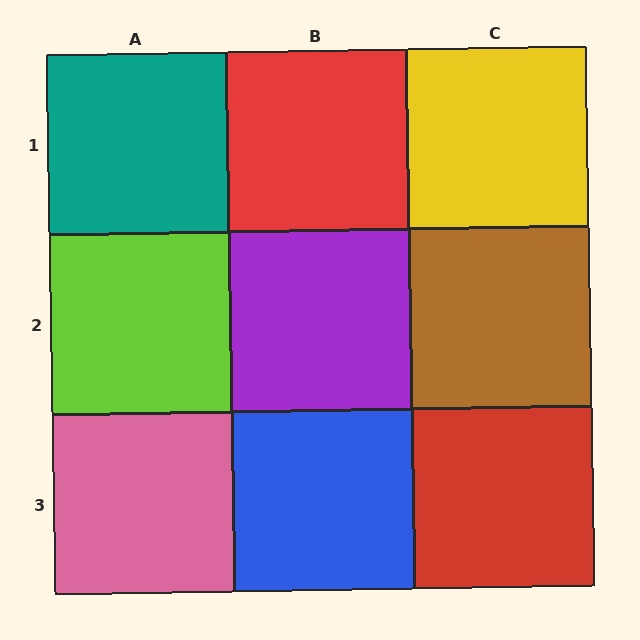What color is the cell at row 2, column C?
Brown.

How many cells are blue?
1 cell is blue.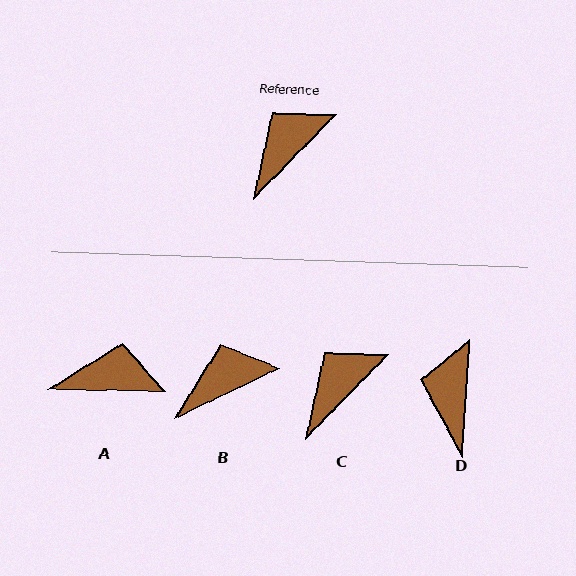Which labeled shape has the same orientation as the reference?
C.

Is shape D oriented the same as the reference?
No, it is off by about 41 degrees.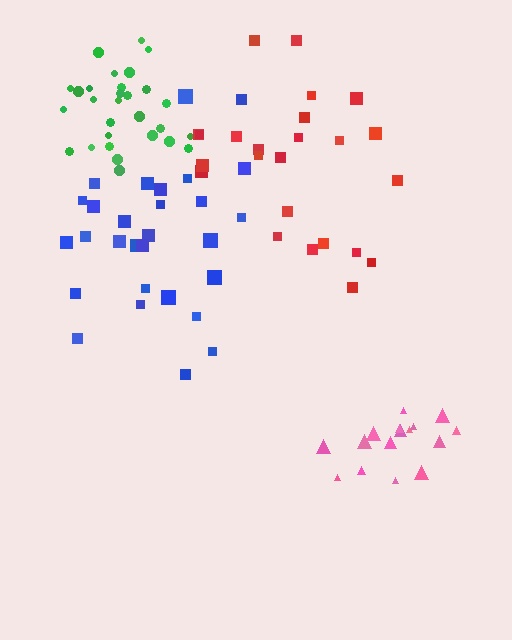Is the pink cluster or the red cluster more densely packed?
Pink.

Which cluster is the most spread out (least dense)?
Blue.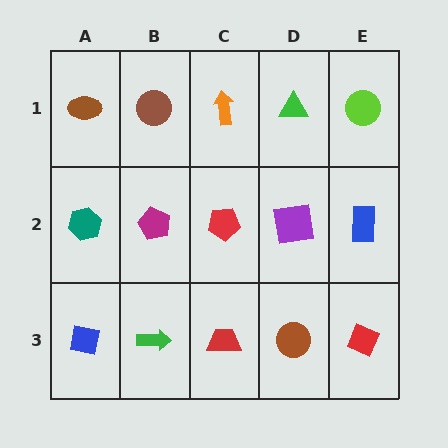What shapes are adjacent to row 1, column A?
A teal hexagon (row 2, column A), a brown circle (row 1, column B).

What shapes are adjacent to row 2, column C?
An orange arrow (row 1, column C), a red trapezoid (row 3, column C), a magenta pentagon (row 2, column B), a purple square (row 2, column D).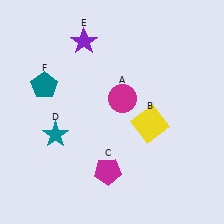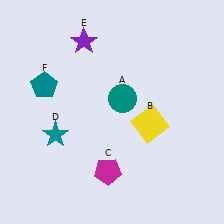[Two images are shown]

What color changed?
The circle (A) changed from magenta in Image 1 to teal in Image 2.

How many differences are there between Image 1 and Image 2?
There is 1 difference between the two images.